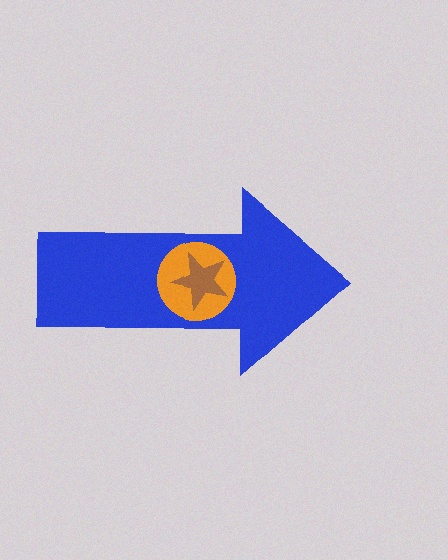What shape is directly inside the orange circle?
The brown star.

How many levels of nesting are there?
3.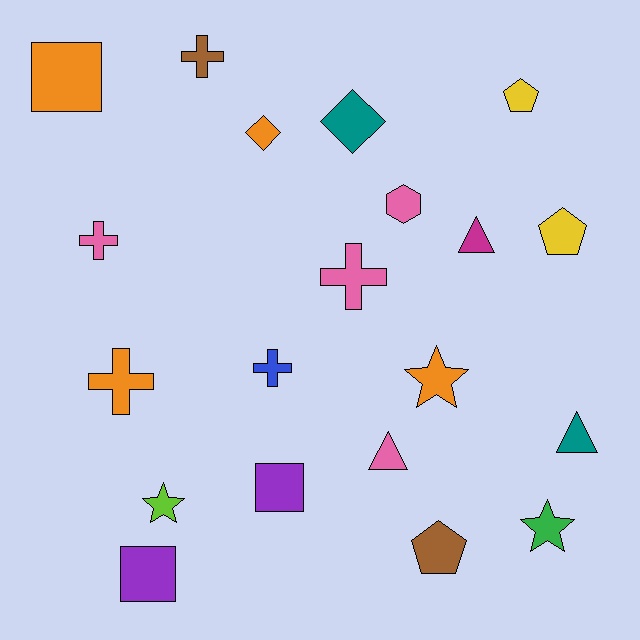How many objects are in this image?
There are 20 objects.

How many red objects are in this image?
There are no red objects.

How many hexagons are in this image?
There is 1 hexagon.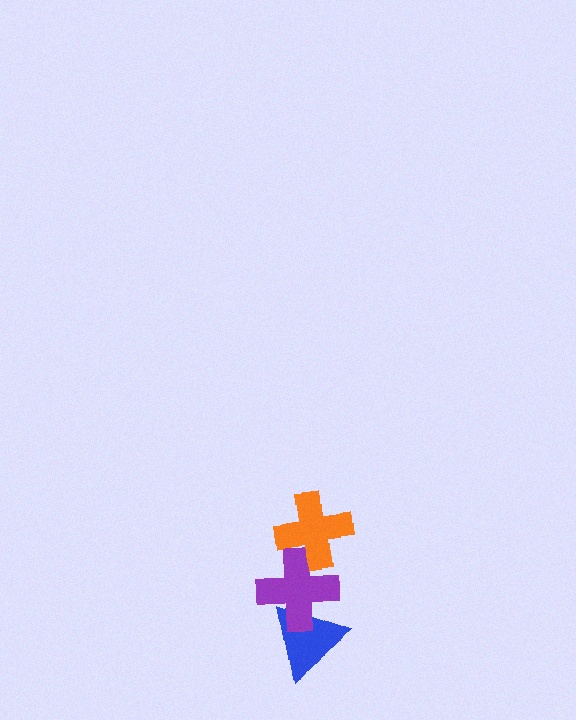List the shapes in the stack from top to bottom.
From top to bottom: the orange cross, the purple cross, the blue triangle.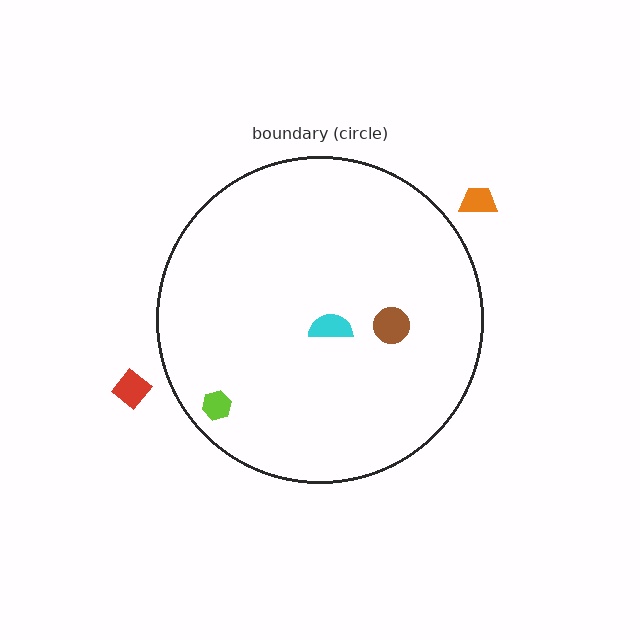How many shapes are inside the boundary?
3 inside, 2 outside.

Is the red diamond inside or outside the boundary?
Outside.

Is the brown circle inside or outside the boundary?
Inside.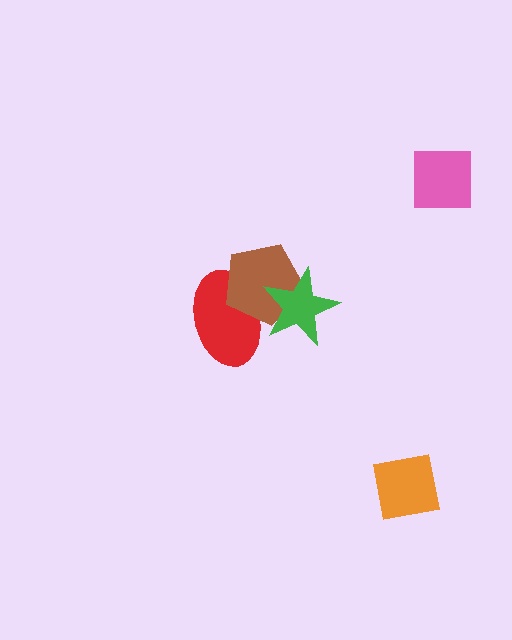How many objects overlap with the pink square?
0 objects overlap with the pink square.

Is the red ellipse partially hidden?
Yes, it is partially covered by another shape.